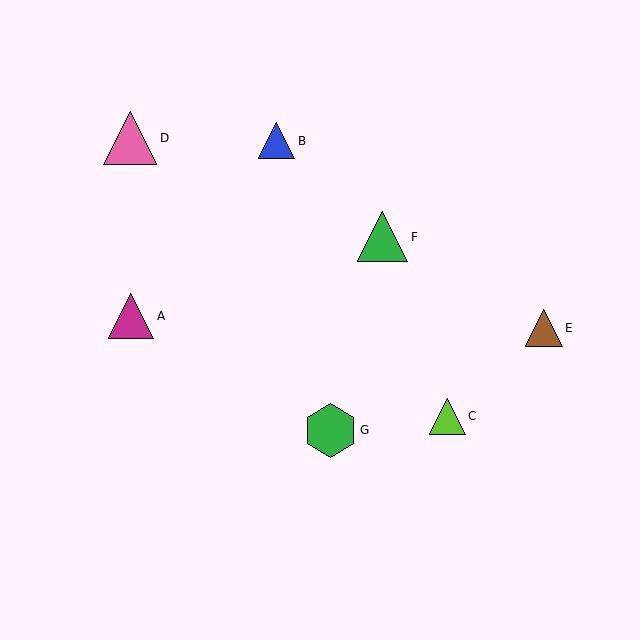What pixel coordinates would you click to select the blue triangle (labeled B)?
Click at (276, 141) to select the blue triangle B.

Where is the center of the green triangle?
The center of the green triangle is at (383, 237).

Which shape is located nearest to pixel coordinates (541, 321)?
The brown triangle (labeled E) at (544, 328) is nearest to that location.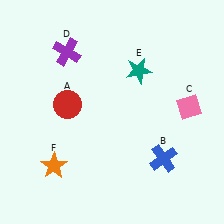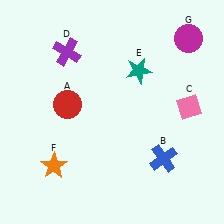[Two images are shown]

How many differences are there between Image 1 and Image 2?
There is 1 difference between the two images.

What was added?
A magenta circle (G) was added in Image 2.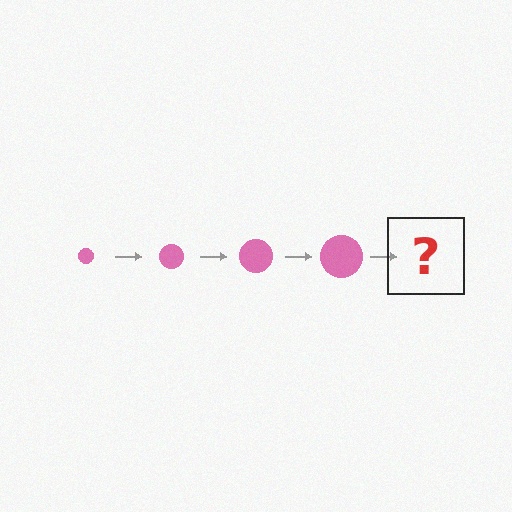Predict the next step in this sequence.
The next step is a pink circle, larger than the previous one.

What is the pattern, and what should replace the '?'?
The pattern is that the circle gets progressively larger each step. The '?' should be a pink circle, larger than the previous one.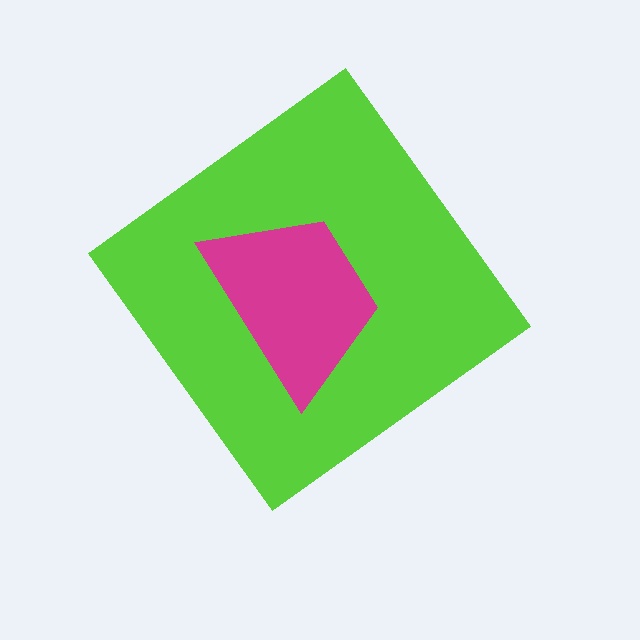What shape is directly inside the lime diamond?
The magenta trapezoid.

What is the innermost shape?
The magenta trapezoid.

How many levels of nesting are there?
2.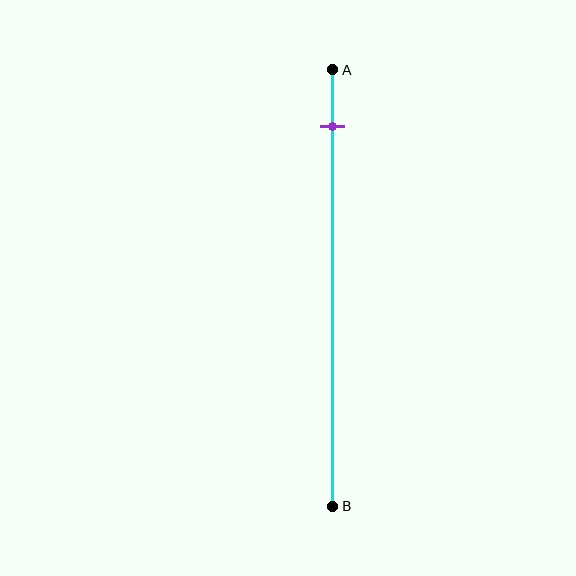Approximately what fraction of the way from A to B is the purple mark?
The purple mark is approximately 15% of the way from A to B.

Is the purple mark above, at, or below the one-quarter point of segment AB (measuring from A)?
The purple mark is above the one-quarter point of segment AB.